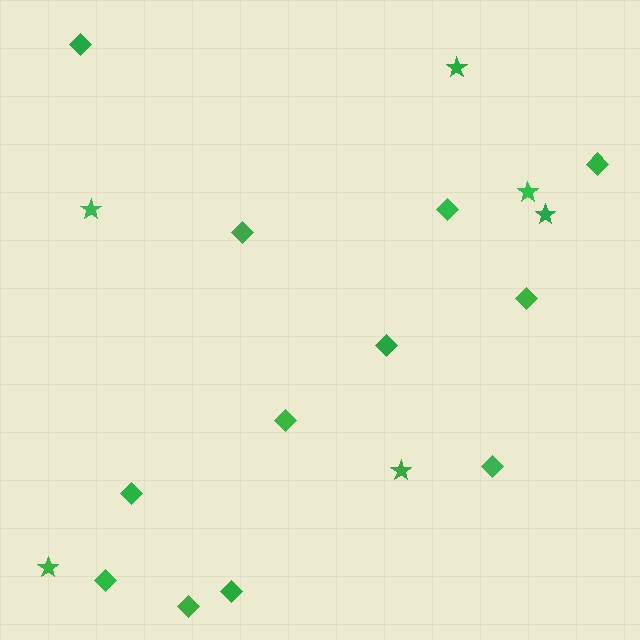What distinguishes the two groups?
There are 2 groups: one group of diamonds (12) and one group of stars (6).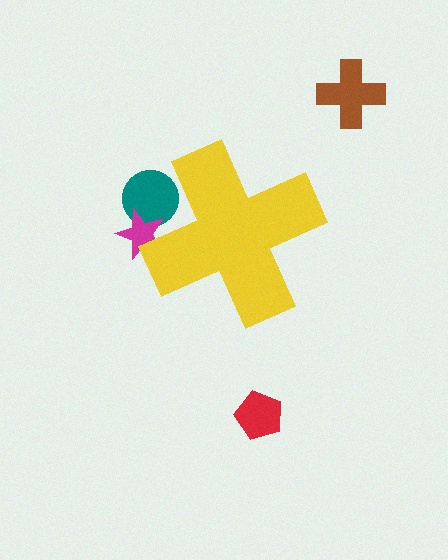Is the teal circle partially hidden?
Yes, the teal circle is partially hidden behind the yellow cross.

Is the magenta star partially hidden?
Yes, the magenta star is partially hidden behind the yellow cross.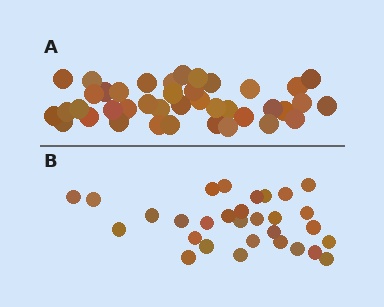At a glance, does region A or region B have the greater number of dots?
Region A (the top region) has more dots.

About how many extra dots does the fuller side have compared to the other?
Region A has roughly 10 or so more dots than region B.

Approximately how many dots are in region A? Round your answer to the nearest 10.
About 40 dots.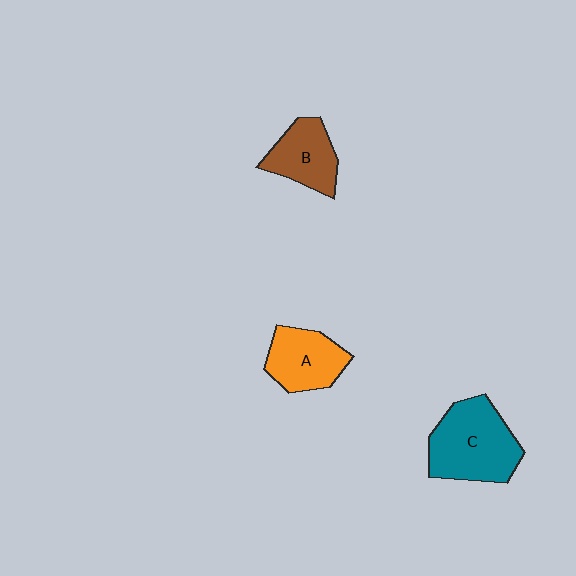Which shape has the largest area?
Shape C (teal).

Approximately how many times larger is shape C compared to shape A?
Approximately 1.5 times.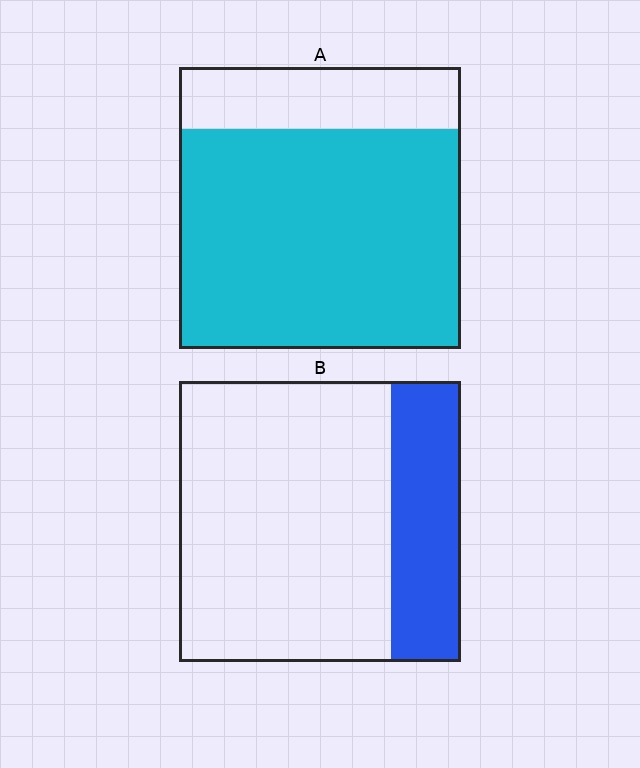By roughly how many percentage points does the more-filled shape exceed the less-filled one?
By roughly 55 percentage points (A over B).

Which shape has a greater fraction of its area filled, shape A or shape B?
Shape A.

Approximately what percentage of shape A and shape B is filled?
A is approximately 80% and B is approximately 25%.